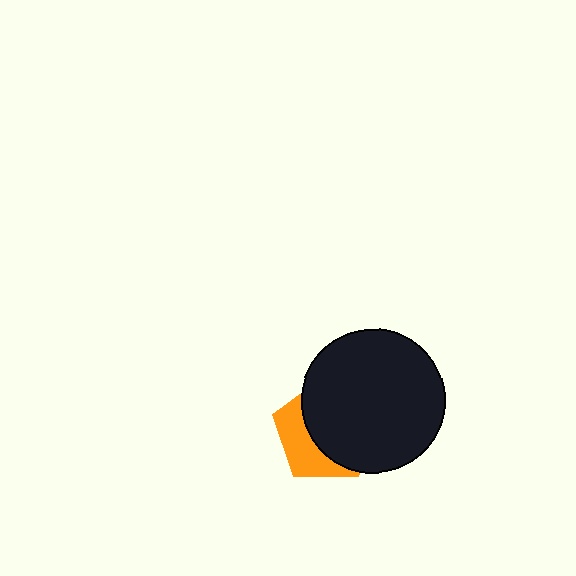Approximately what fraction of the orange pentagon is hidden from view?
Roughly 63% of the orange pentagon is hidden behind the black circle.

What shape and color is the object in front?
The object in front is a black circle.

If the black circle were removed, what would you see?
You would see the complete orange pentagon.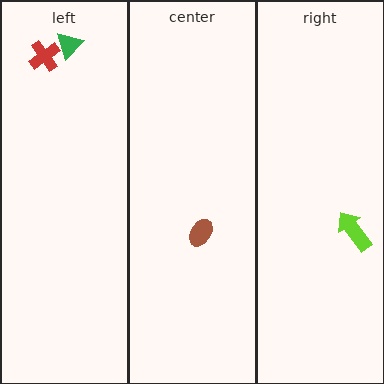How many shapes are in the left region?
2.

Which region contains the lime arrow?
The right region.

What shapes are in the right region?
The lime arrow.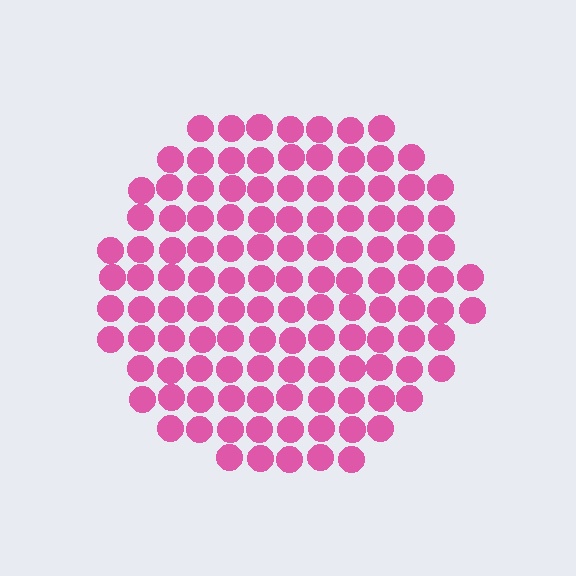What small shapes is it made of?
It is made of small circles.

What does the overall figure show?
The overall figure shows a circle.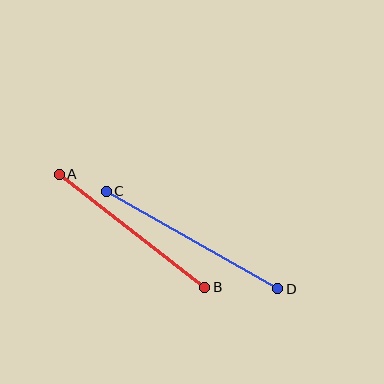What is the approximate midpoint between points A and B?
The midpoint is at approximately (132, 231) pixels.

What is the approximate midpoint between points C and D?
The midpoint is at approximately (192, 240) pixels.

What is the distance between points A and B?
The distance is approximately 184 pixels.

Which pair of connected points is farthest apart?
Points C and D are farthest apart.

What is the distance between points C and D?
The distance is approximately 197 pixels.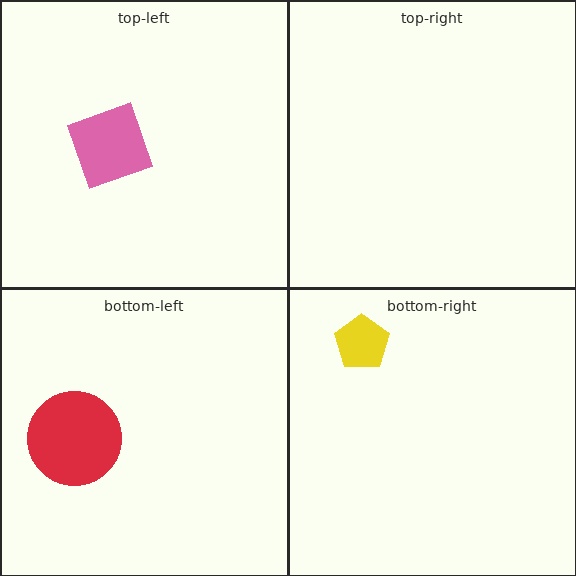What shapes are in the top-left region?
The pink square.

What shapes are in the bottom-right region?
The yellow pentagon.